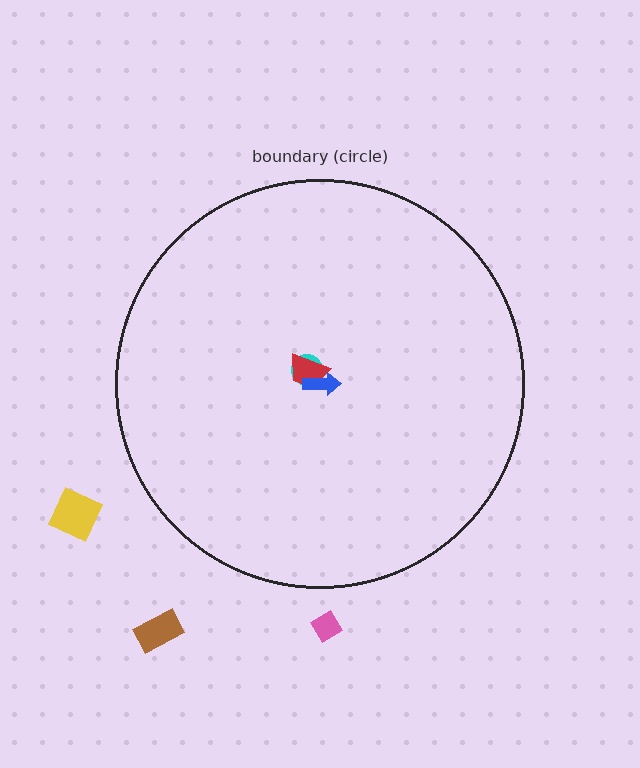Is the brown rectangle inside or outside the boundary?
Outside.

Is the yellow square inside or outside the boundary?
Outside.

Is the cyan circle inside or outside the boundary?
Inside.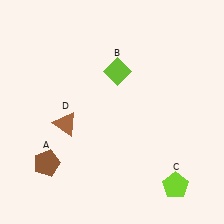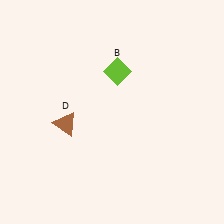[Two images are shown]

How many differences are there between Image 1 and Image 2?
There are 2 differences between the two images.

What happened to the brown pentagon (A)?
The brown pentagon (A) was removed in Image 2. It was in the bottom-left area of Image 1.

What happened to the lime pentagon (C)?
The lime pentagon (C) was removed in Image 2. It was in the bottom-right area of Image 1.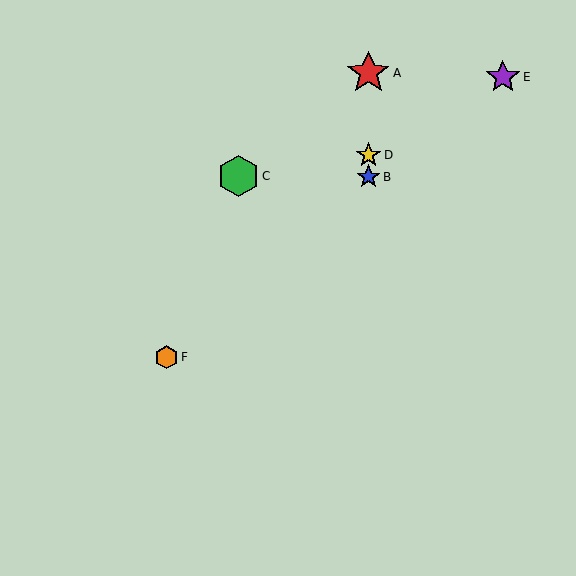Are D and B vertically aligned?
Yes, both are at x≈368.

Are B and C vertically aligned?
No, B is at x≈368 and C is at x≈238.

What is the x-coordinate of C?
Object C is at x≈238.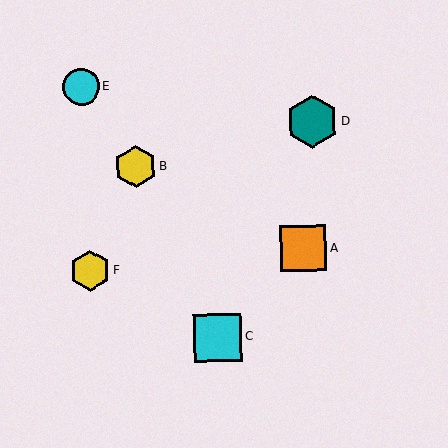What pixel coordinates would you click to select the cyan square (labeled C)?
Click at (218, 338) to select the cyan square C.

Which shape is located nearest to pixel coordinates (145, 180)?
The yellow hexagon (labeled B) at (135, 167) is nearest to that location.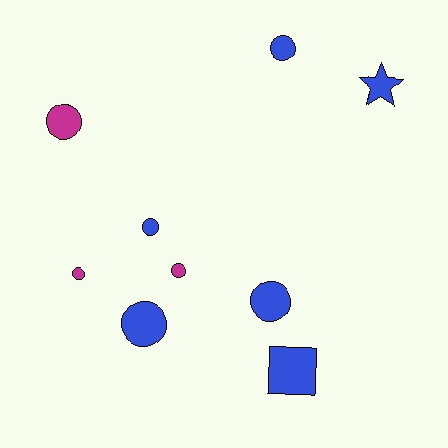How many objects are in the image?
There are 9 objects.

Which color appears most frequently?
Blue, with 6 objects.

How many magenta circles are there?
There are 3 magenta circles.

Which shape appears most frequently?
Circle, with 7 objects.